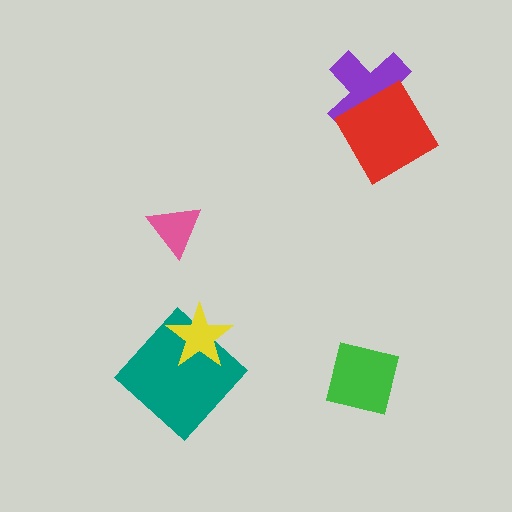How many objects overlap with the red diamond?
1 object overlaps with the red diamond.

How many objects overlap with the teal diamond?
1 object overlaps with the teal diamond.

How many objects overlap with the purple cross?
1 object overlaps with the purple cross.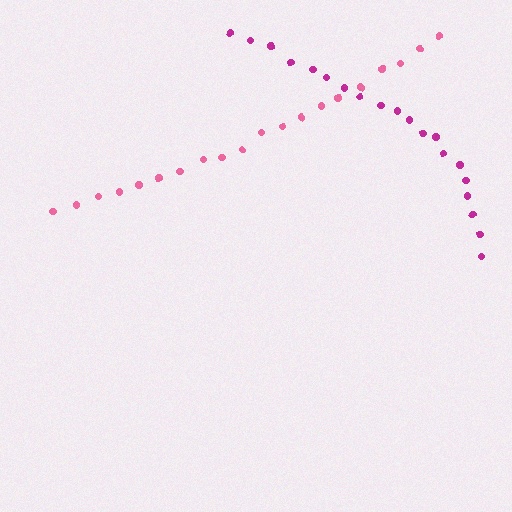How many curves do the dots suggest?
There are 2 distinct paths.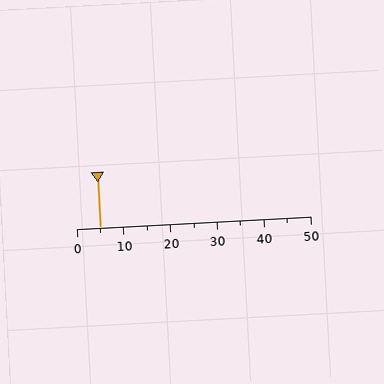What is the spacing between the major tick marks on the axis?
The major ticks are spaced 10 apart.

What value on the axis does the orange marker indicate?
The marker indicates approximately 5.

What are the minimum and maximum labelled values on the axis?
The axis runs from 0 to 50.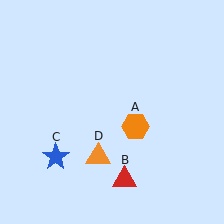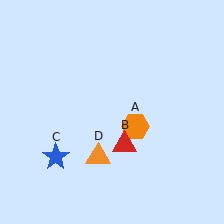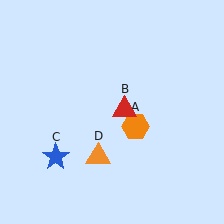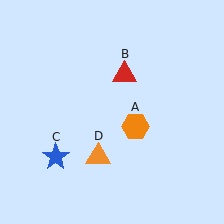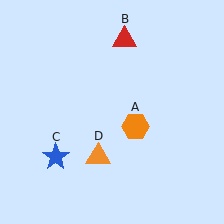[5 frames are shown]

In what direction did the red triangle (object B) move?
The red triangle (object B) moved up.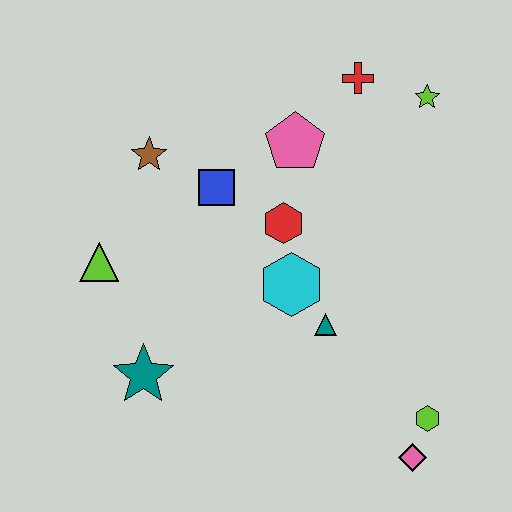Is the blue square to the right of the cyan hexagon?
No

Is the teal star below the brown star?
Yes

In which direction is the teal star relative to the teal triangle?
The teal star is to the left of the teal triangle.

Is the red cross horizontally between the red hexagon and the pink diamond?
Yes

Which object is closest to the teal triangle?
The cyan hexagon is closest to the teal triangle.